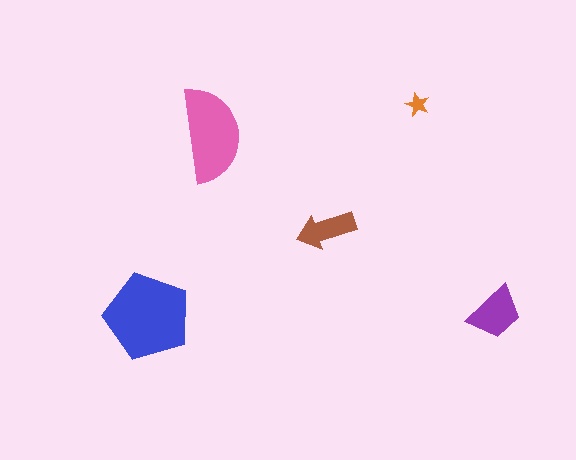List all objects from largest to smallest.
The blue pentagon, the pink semicircle, the purple trapezoid, the brown arrow, the orange star.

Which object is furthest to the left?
The blue pentagon is leftmost.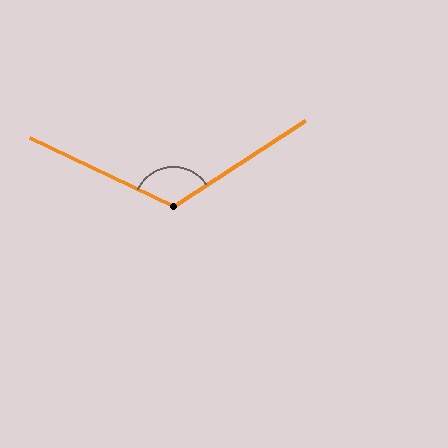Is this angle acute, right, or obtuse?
It is obtuse.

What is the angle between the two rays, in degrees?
Approximately 122 degrees.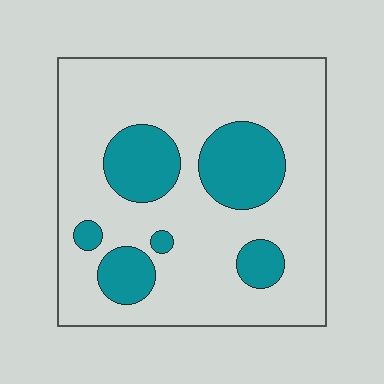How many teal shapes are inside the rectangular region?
6.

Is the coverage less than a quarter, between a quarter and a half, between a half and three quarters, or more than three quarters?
Less than a quarter.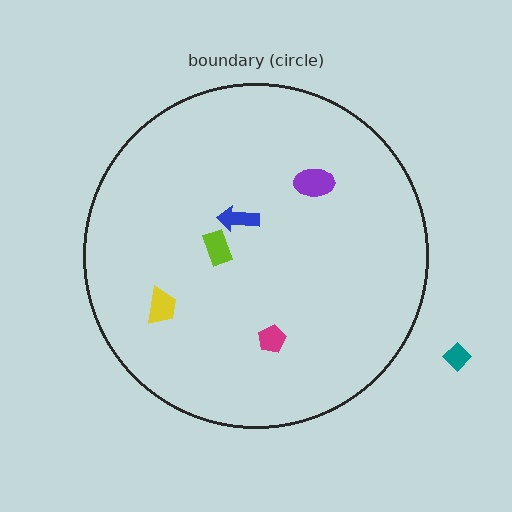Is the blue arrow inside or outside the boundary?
Inside.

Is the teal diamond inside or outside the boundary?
Outside.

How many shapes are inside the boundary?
5 inside, 1 outside.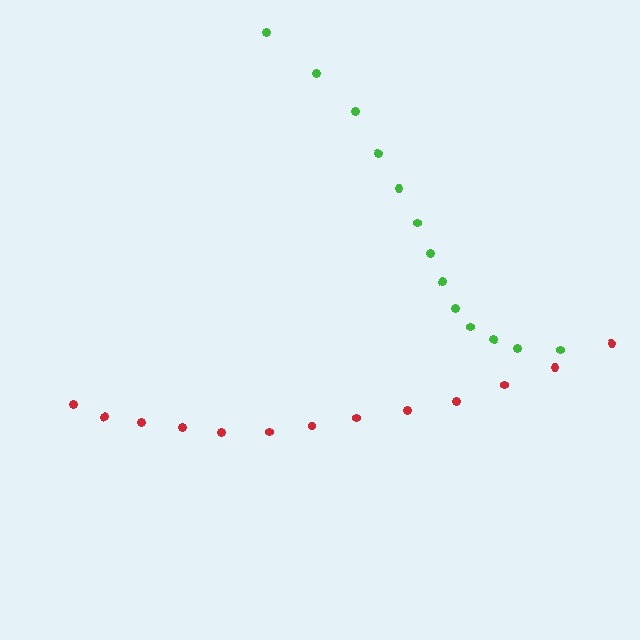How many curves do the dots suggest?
There are 2 distinct paths.